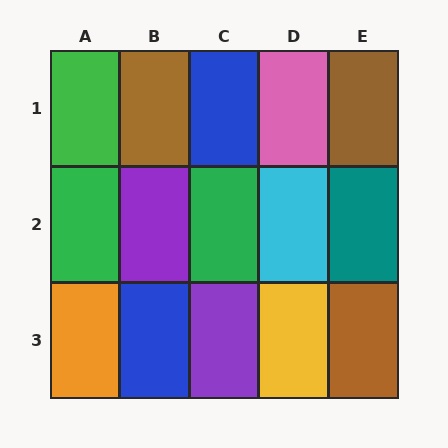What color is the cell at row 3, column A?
Orange.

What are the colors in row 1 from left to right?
Green, brown, blue, pink, brown.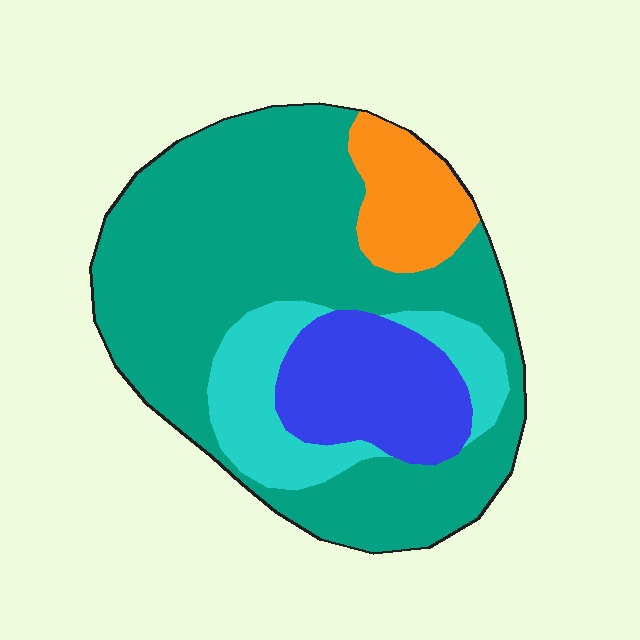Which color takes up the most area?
Teal, at roughly 60%.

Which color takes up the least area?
Orange, at roughly 10%.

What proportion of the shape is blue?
Blue covers about 15% of the shape.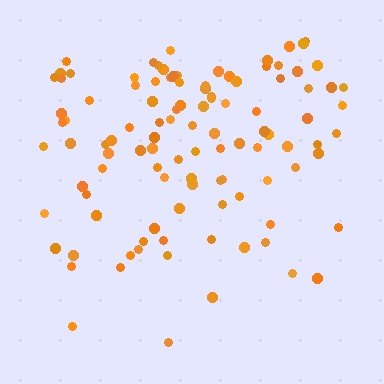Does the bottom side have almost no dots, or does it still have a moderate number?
Still a moderate number, just noticeably fewer than the top.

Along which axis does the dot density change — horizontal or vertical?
Vertical.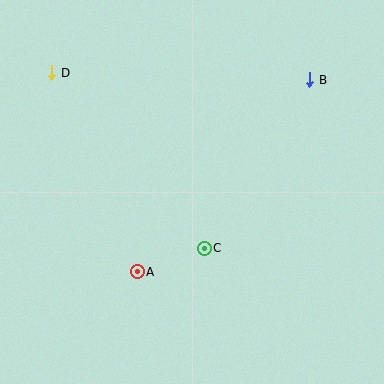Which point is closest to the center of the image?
Point C at (204, 248) is closest to the center.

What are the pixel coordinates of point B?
Point B is at (310, 80).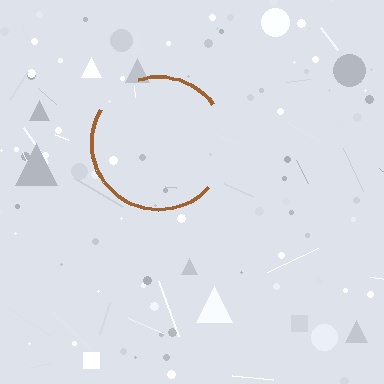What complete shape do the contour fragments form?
The contour fragments form a circle.